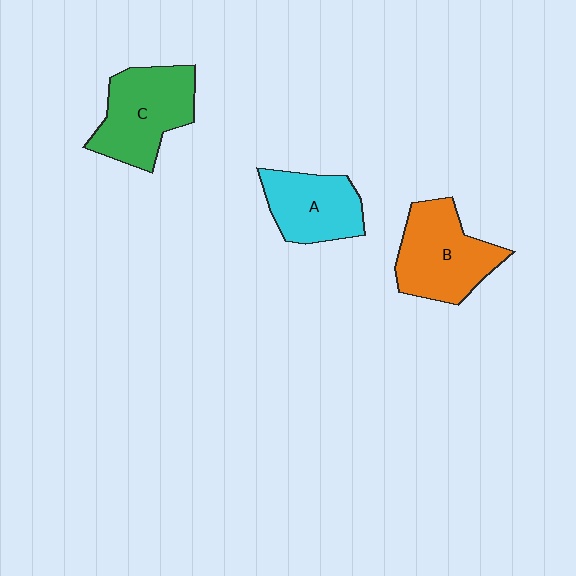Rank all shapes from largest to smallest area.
From largest to smallest: C (green), B (orange), A (cyan).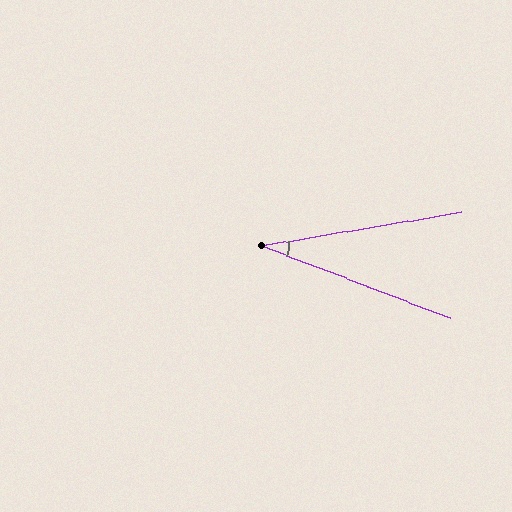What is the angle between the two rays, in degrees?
Approximately 31 degrees.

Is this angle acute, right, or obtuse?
It is acute.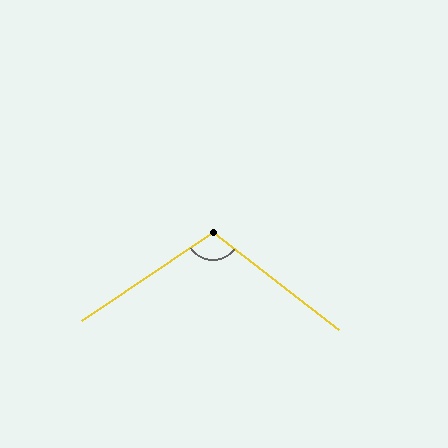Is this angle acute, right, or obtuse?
It is obtuse.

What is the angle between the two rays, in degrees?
Approximately 109 degrees.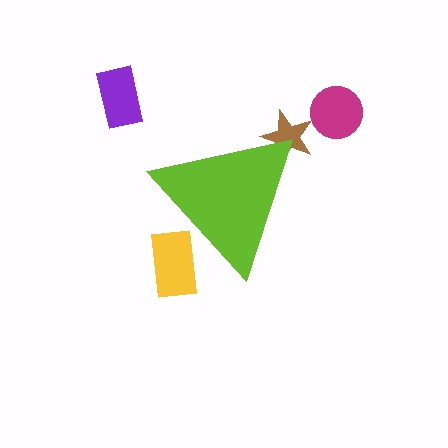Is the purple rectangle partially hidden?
No, the purple rectangle is fully visible.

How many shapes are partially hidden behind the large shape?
2 shapes are partially hidden.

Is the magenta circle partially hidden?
No, the magenta circle is fully visible.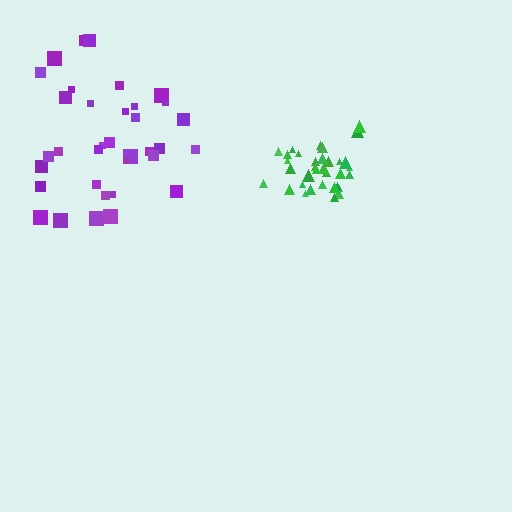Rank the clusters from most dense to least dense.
green, purple.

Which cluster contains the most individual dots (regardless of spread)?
Purple (35).